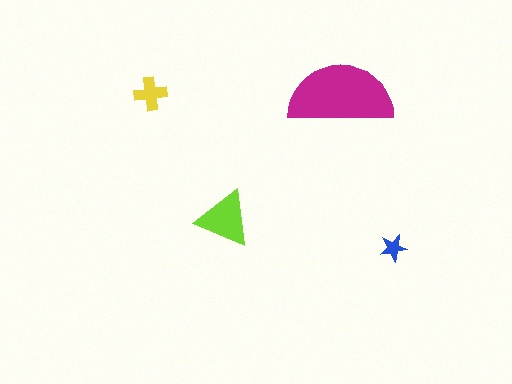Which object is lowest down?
The blue star is bottommost.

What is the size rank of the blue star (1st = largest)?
4th.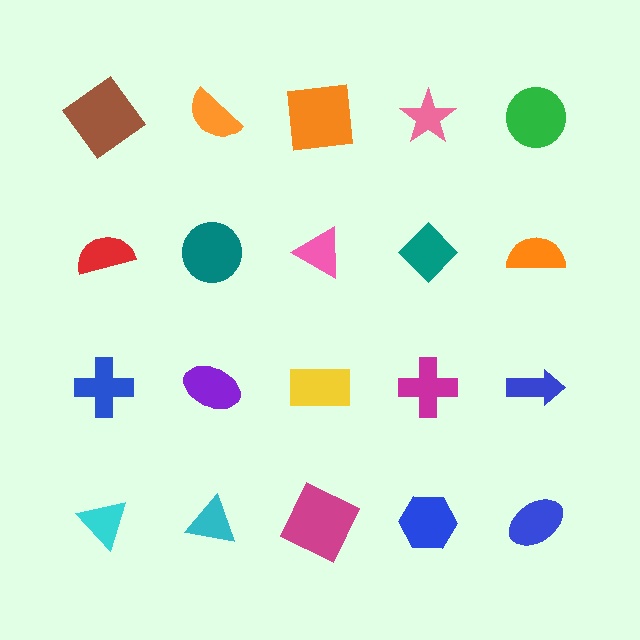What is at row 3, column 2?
A purple ellipse.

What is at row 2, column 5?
An orange semicircle.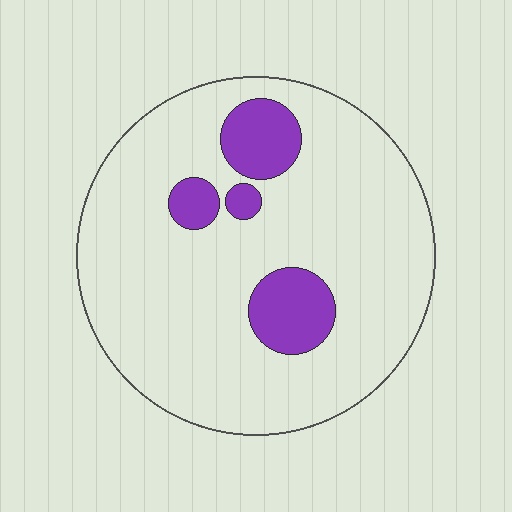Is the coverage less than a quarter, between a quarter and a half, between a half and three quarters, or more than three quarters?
Less than a quarter.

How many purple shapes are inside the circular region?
4.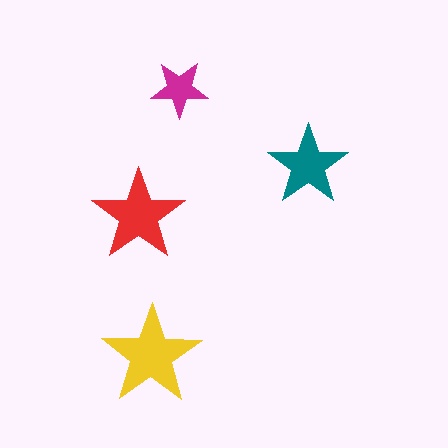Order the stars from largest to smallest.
the yellow one, the red one, the teal one, the magenta one.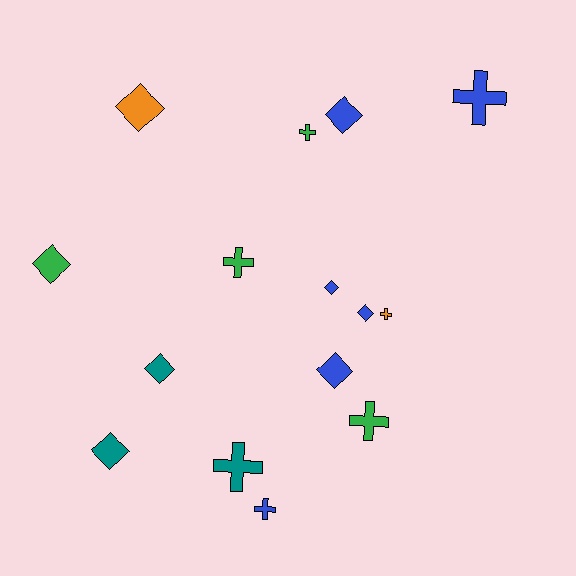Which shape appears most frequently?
Diamond, with 8 objects.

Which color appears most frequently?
Blue, with 6 objects.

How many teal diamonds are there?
There are 2 teal diamonds.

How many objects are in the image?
There are 15 objects.